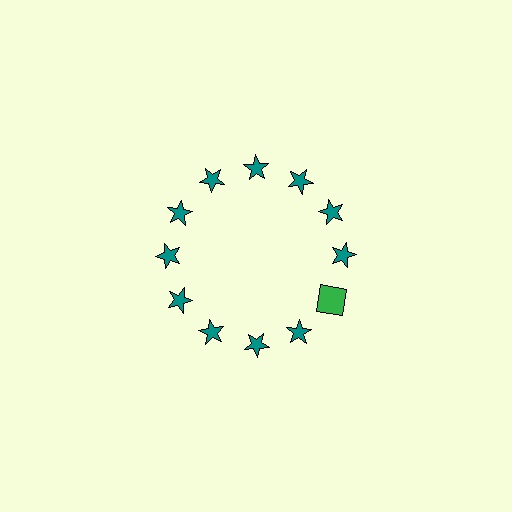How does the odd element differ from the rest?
It differs in both color (green instead of teal) and shape (square instead of star).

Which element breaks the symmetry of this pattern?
The green square at roughly the 4 o'clock position breaks the symmetry. All other shapes are teal stars.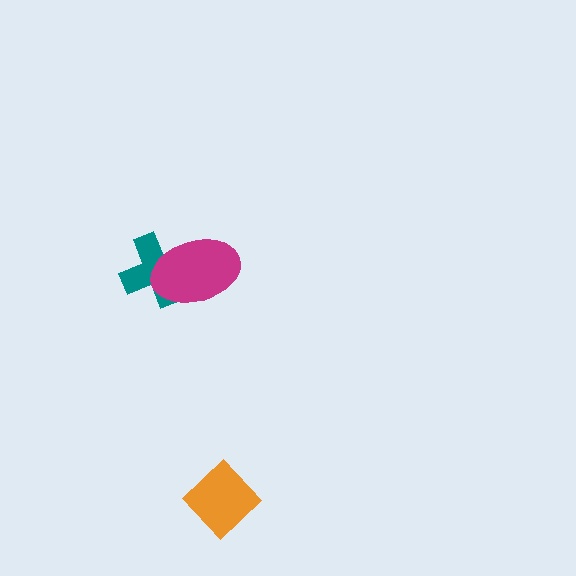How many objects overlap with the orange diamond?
0 objects overlap with the orange diamond.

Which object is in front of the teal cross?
The magenta ellipse is in front of the teal cross.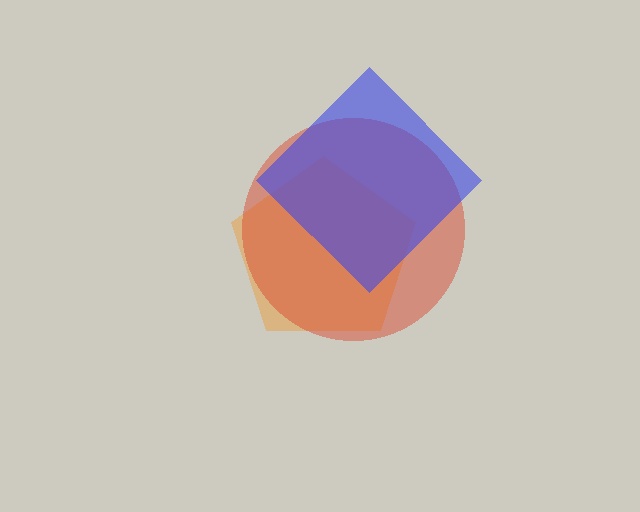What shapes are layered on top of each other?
The layered shapes are: an orange pentagon, a red circle, a blue diamond.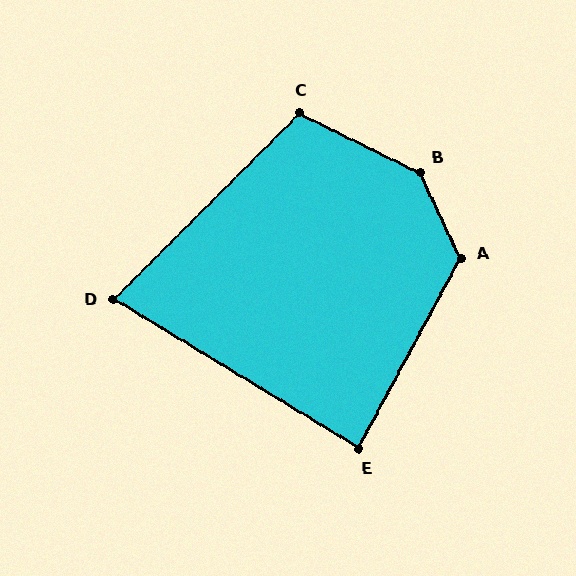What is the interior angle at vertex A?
Approximately 126 degrees (obtuse).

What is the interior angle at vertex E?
Approximately 87 degrees (approximately right).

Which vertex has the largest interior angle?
B, at approximately 142 degrees.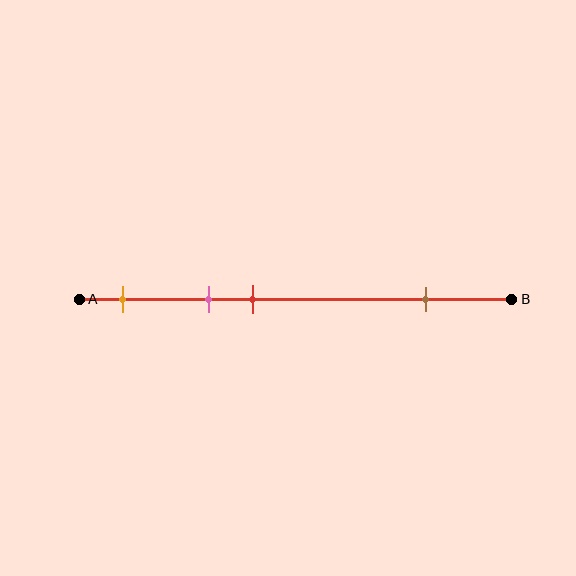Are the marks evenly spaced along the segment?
No, the marks are not evenly spaced.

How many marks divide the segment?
There are 4 marks dividing the segment.